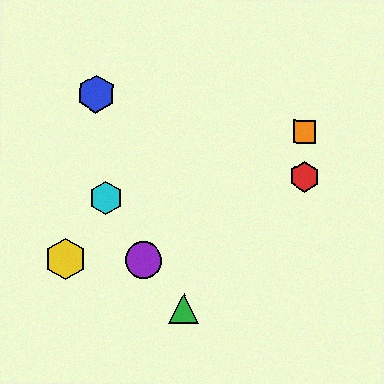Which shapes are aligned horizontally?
The yellow hexagon, the purple circle are aligned horizontally.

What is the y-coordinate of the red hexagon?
The red hexagon is at y≈177.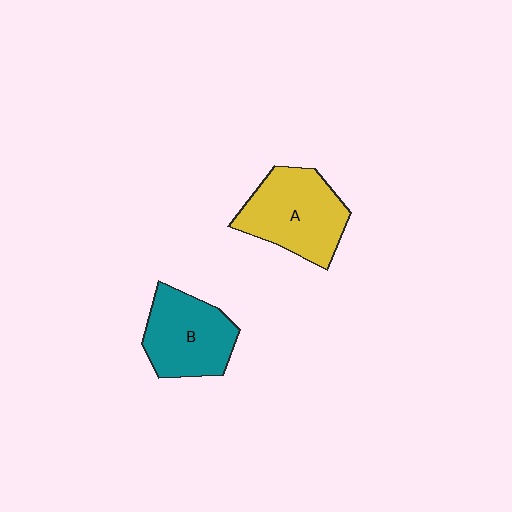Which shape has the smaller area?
Shape B (teal).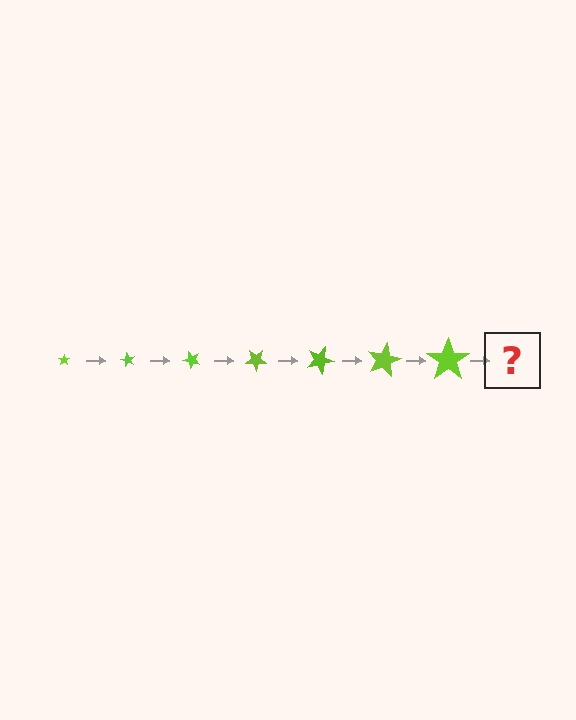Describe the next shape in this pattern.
It should be a star, larger than the previous one and rotated 420 degrees from the start.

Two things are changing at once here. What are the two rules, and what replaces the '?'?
The two rules are that the star grows larger each step and it rotates 60 degrees each step. The '?' should be a star, larger than the previous one and rotated 420 degrees from the start.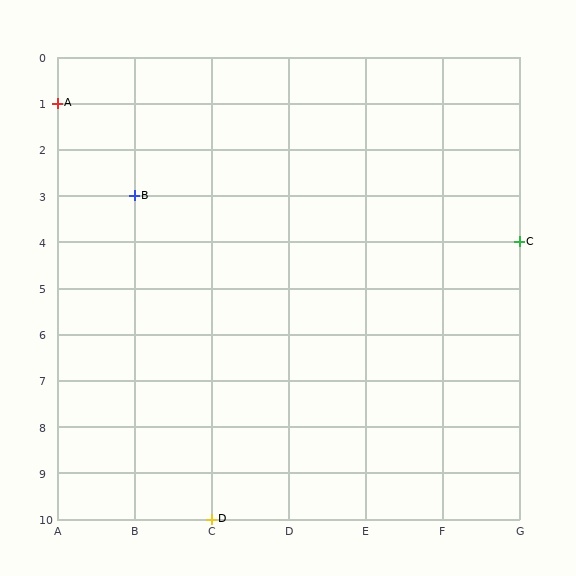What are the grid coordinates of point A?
Point A is at grid coordinates (A, 1).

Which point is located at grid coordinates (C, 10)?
Point D is at (C, 10).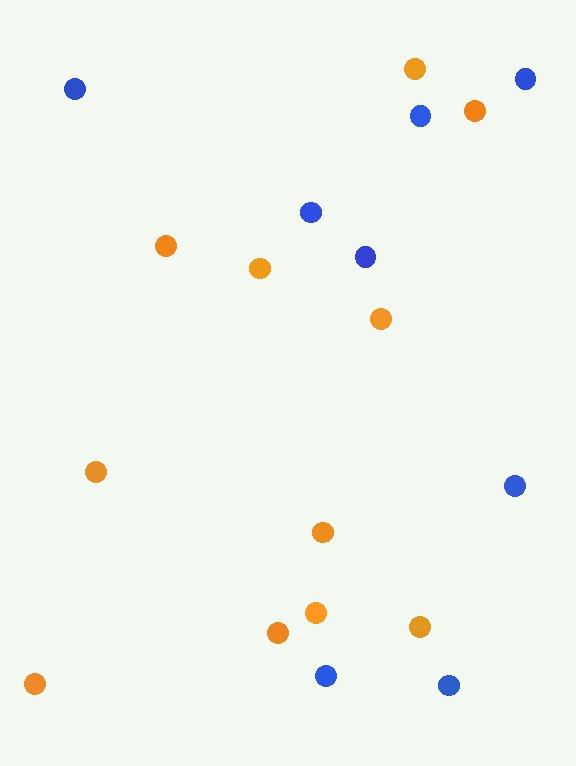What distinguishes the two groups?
There are 2 groups: one group of blue circles (8) and one group of orange circles (11).